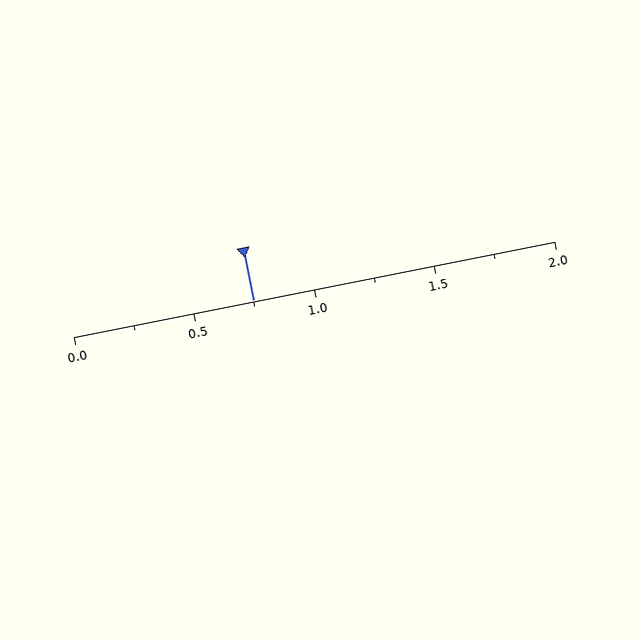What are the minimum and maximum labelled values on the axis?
The axis runs from 0.0 to 2.0.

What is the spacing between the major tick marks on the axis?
The major ticks are spaced 0.5 apart.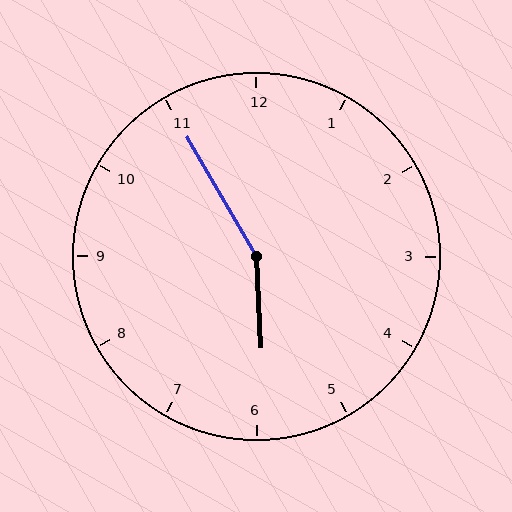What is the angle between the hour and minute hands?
Approximately 152 degrees.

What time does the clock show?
5:55.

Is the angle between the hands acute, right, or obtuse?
It is obtuse.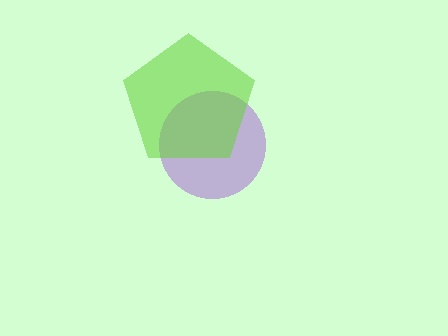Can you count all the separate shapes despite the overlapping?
Yes, there are 2 separate shapes.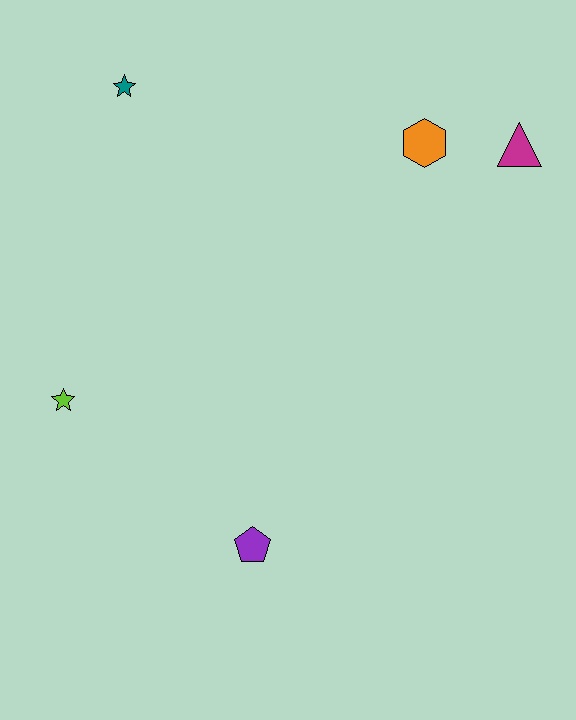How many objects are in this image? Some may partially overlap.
There are 5 objects.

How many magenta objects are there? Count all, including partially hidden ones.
There is 1 magenta object.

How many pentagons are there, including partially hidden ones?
There is 1 pentagon.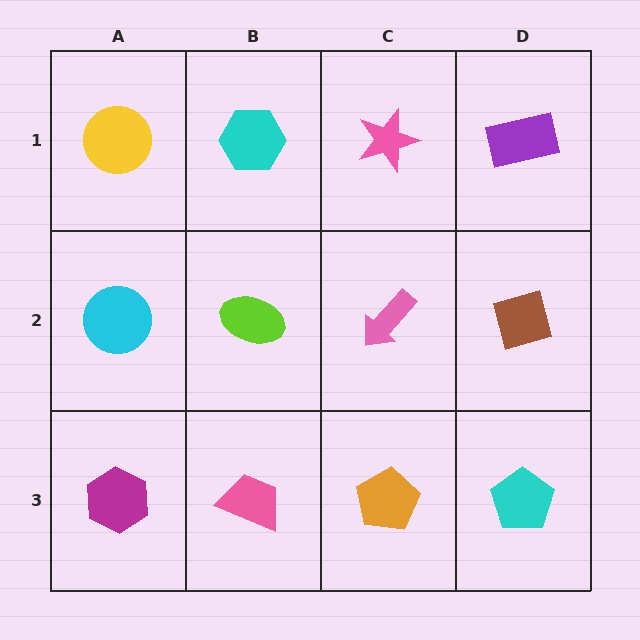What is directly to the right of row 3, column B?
An orange pentagon.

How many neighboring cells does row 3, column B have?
3.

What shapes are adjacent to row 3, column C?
A pink arrow (row 2, column C), a pink trapezoid (row 3, column B), a cyan pentagon (row 3, column D).